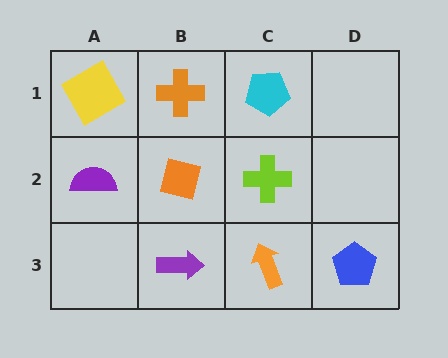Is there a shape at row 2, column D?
No, that cell is empty.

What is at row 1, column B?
An orange cross.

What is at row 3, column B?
A purple arrow.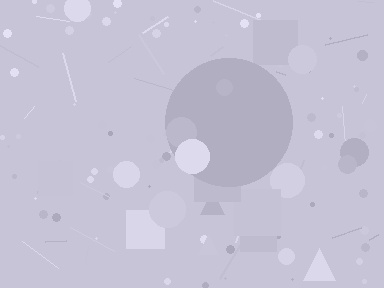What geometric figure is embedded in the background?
A circle is embedded in the background.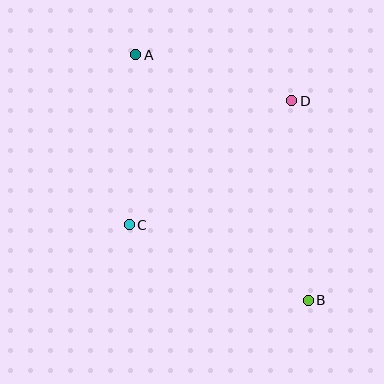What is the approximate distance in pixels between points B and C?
The distance between B and C is approximately 194 pixels.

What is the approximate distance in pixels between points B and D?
The distance between B and D is approximately 200 pixels.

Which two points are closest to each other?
Points A and D are closest to each other.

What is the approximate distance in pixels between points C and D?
The distance between C and D is approximately 204 pixels.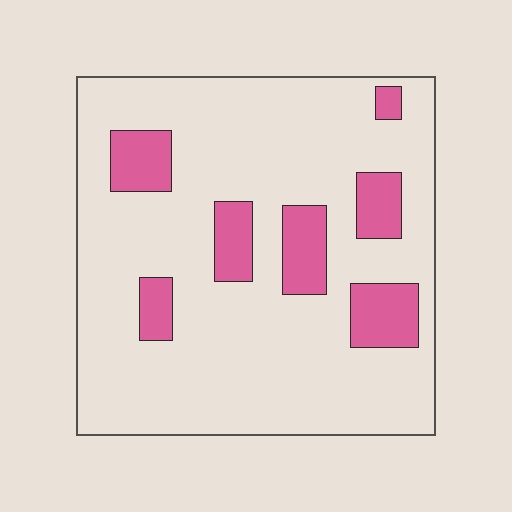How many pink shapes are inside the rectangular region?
7.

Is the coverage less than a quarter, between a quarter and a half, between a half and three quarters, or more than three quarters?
Less than a quarter.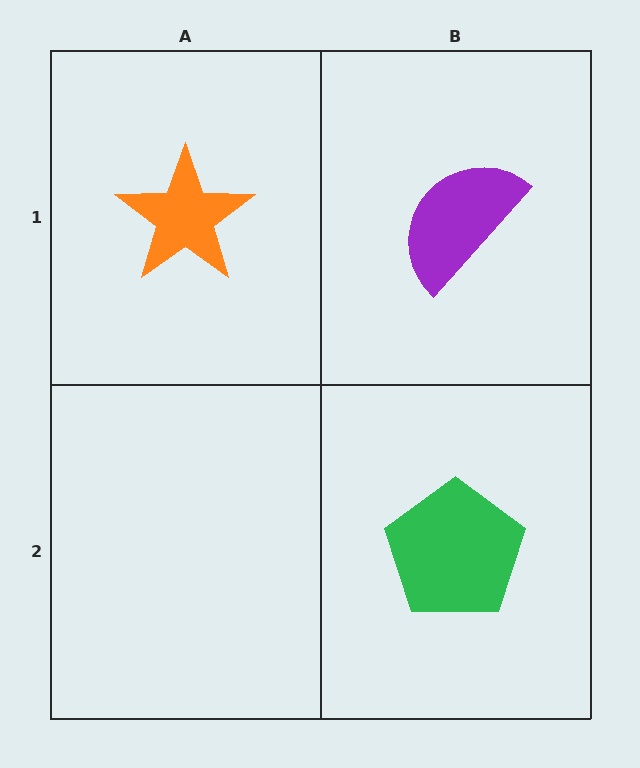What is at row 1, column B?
A purple semicircle.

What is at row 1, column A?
An orange star.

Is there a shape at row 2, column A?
No, that cell is empty.